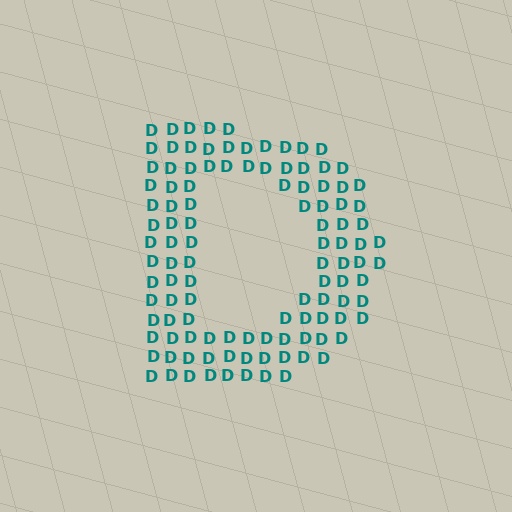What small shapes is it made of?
It is made of small letter D's.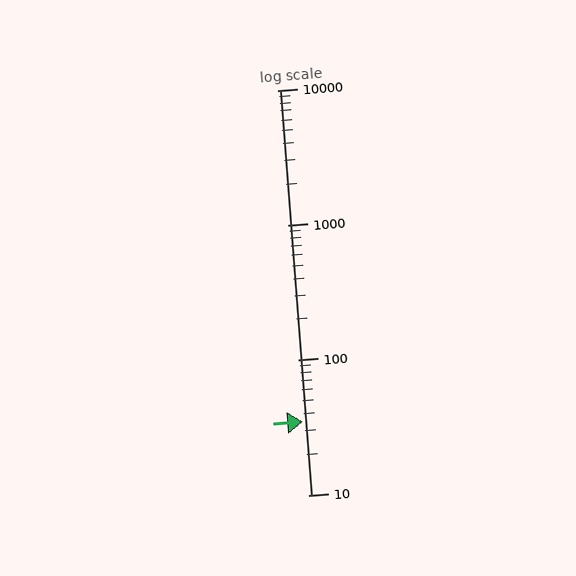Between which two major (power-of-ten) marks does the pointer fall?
The pointer is between 10 and 100.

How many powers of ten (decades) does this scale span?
The scale spans 3 decades, from 10 to 10000.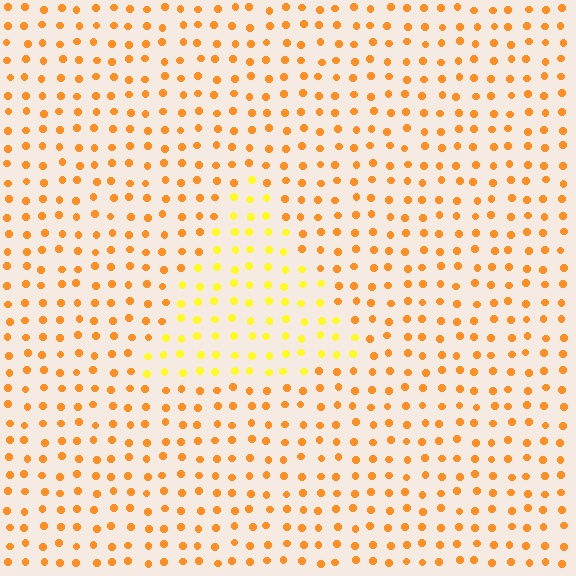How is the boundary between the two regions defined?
The boundary is defined purely by a slight shift in hue (about 30 degrees). Spacing, size, and orientation are identical on both sides.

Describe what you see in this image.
The image is filled with small orange elements in a uniform arrangement. A triangle-shaped region is visible where the elements are tinted to a slightly different hue, forming a subtle color boundary.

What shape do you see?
I see a triangle.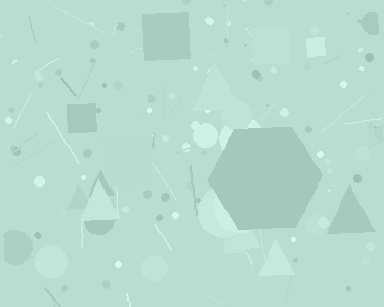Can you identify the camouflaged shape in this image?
The camouflaged shape is a hexagon.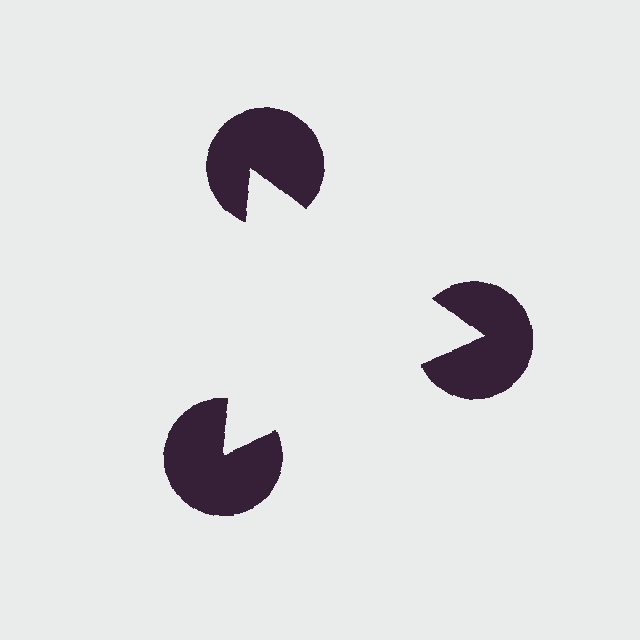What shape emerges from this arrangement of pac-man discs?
An illusory triangle — its edges are inferred from the aligned wedge cuts in the pac-man discs, not physically drawn.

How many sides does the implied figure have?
3 sides.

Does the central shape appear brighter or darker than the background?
It typically appears slightly brighter than the background, even though no actual brightness change is drawn.